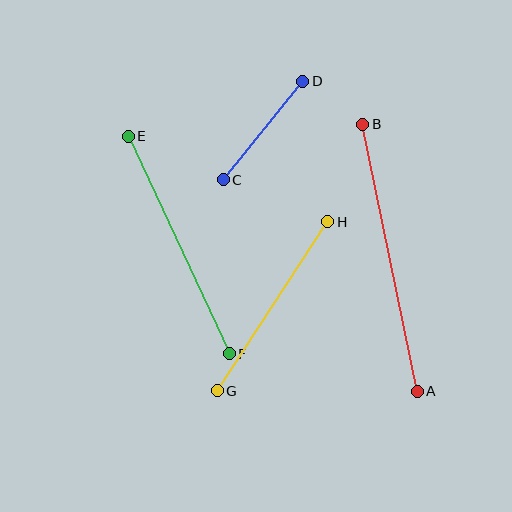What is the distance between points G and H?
The distance is approximately 202 pixels.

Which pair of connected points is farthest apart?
Points A and B are farthest apart.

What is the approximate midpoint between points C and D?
The midpoint is at approximately (263, 130) pixels.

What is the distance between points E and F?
The distance is approximately 240 pixels.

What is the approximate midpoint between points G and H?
The midpoint is at approximately (272, 306) pixels.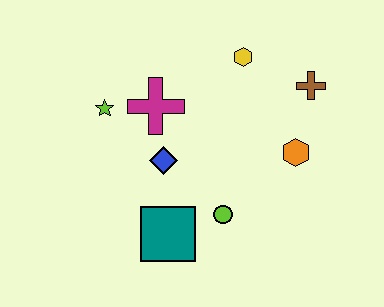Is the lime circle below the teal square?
No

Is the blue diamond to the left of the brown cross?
Yes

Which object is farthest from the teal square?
The brown cross is farthest from the teal square.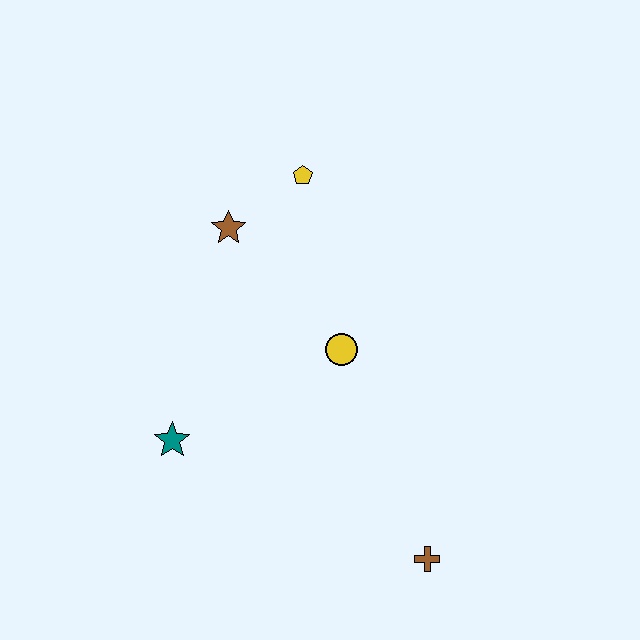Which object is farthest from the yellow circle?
The brown cross is farthest from the yellow circle.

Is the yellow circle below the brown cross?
No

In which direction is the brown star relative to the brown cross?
The brown star is above the brown cross.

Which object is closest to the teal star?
The yellow circle is closest to the teal star.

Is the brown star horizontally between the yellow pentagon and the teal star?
Yes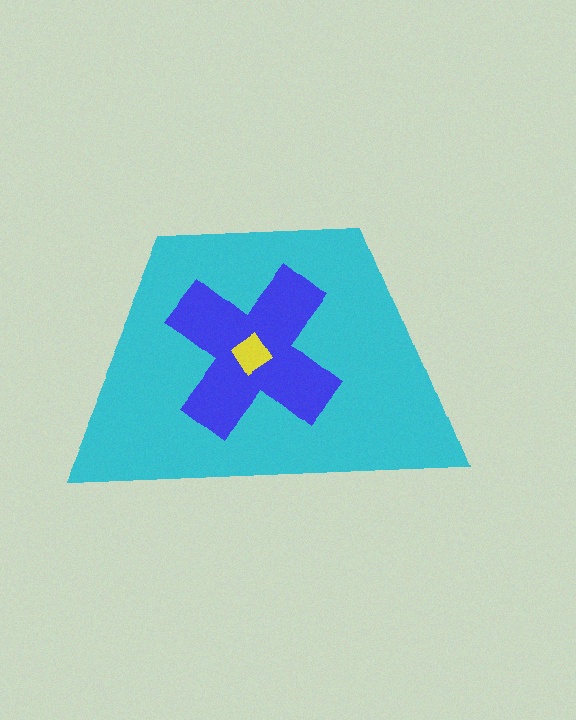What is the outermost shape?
The cyan trapezoid.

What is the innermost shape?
The yellow diamond.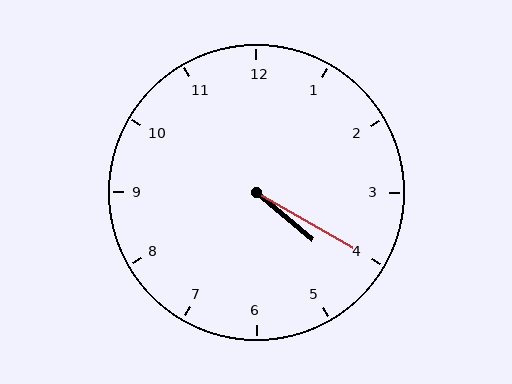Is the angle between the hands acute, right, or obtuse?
It is acute.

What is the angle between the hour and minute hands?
Approximately 10 degrees.